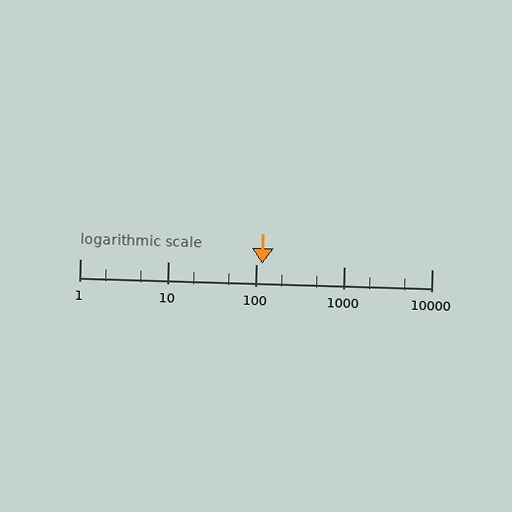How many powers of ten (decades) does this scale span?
The scale spans 4 decades, from 1 to 10000.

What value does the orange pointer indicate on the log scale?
The pointer indicates approximately 120.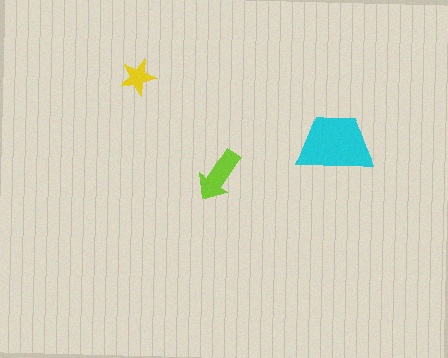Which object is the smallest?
The yellow star.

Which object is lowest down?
The lime arrow is bottommost.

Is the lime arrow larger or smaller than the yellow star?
Larger.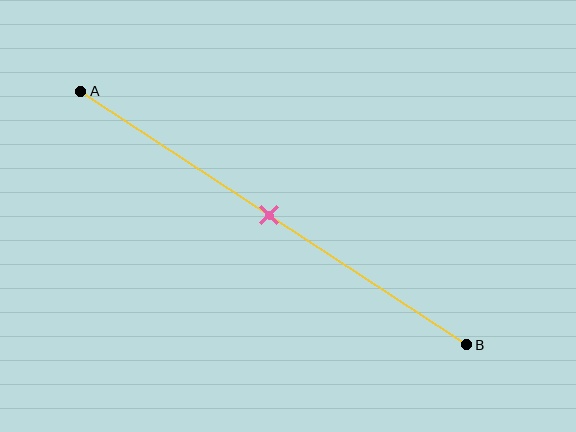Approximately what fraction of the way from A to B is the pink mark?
The pink mark is approximately 50% of the way from A to B.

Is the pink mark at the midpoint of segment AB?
Yes, the mark is approximately at the midpoint.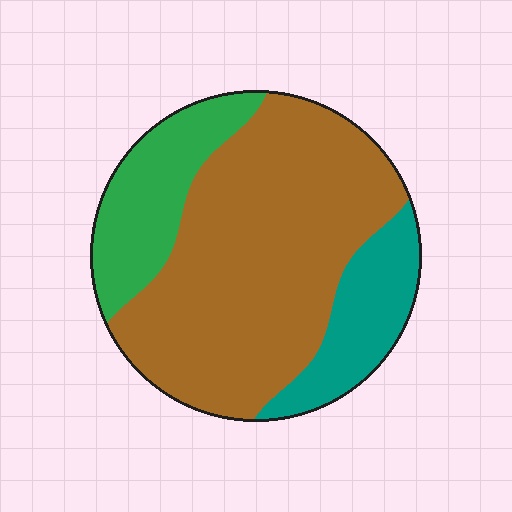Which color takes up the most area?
Brown, at roughly 65%.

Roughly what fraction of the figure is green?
Green covers around 20% of the figure.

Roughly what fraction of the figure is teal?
Teal takes up about one sixth (1/6) of the figure.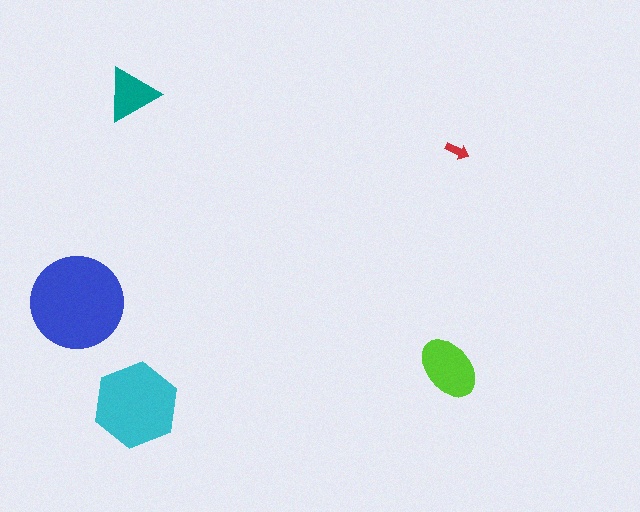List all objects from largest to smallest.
The blue circle, the cyan hexagon, the lime ellipse, the teal triangle, the red arrow.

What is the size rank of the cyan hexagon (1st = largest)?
2nd.